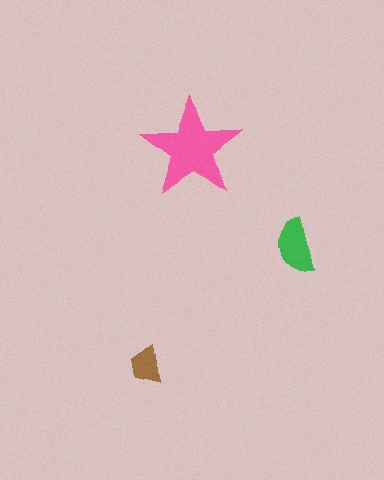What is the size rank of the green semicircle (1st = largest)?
2nd.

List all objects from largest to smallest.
The pink star, the green semicircle, the brown trapezoid.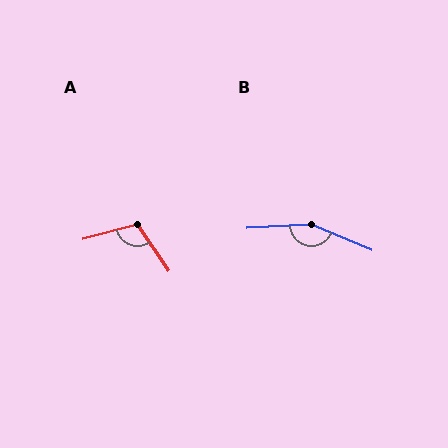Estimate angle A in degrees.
Approximately 110 degrees.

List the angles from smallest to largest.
A (110°), B (154°).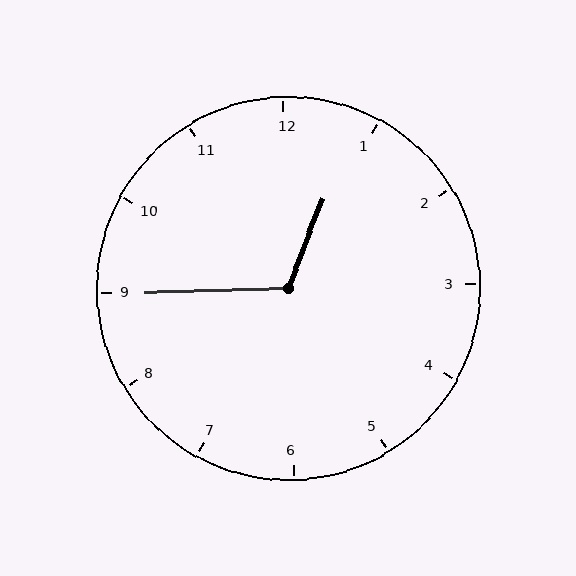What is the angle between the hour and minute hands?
Approximately 112 degrees.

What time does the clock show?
12:45.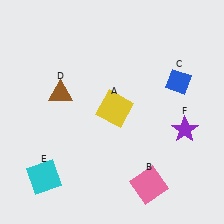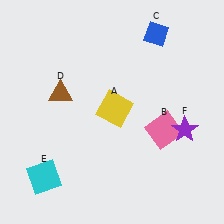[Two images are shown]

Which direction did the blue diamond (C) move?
The blue diamond (C) moved up.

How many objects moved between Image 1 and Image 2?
2 objects moved between the two images.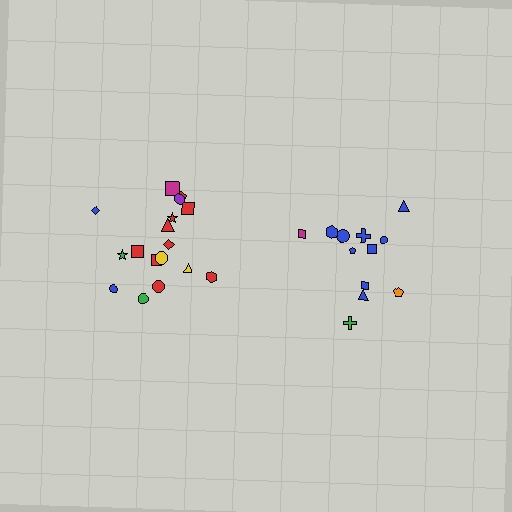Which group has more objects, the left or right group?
The left group.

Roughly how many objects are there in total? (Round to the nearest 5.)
Roughly 30 objects in total.